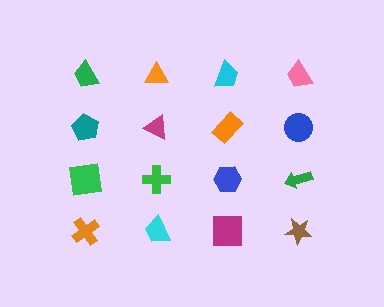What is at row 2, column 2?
A magenta triangle.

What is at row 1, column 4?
A pink trapezoid.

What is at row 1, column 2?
An orange triangle.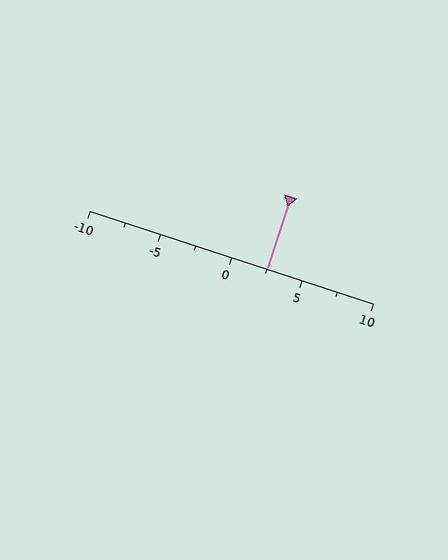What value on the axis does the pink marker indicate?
The marker indicates approximately 2.5.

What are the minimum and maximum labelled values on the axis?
The axis runs from -10 to 10.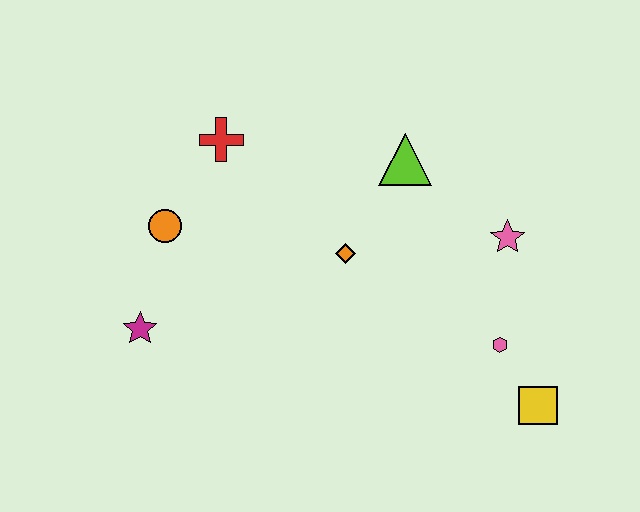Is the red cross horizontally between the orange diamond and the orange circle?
Yes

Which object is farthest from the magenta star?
The yellow square is farthest from the magenta star.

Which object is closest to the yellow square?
The pink hexagon is closest to the yellow square.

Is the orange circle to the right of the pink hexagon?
No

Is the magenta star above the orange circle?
No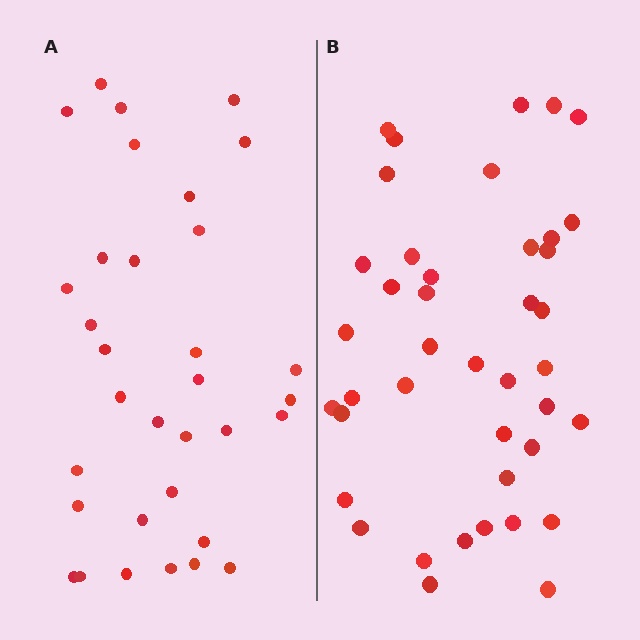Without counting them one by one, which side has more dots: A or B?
Region B (the right region) has more dots.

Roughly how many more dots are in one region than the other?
Region B has roughly 8 or so more dots than region A.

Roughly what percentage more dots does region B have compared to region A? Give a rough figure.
About 25% more.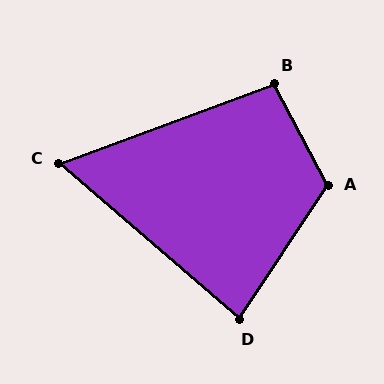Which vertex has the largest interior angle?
A, at approximately 119 degrees.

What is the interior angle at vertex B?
Approximately 97 degrees (obtuse).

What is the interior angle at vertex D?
Approximately 83 degrees (acute).